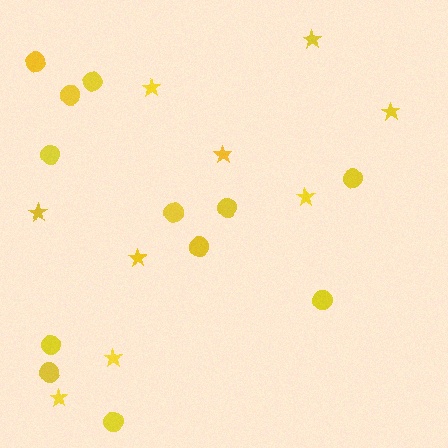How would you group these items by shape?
There are 2 groups: one group of stars (9) and one group of circles (12).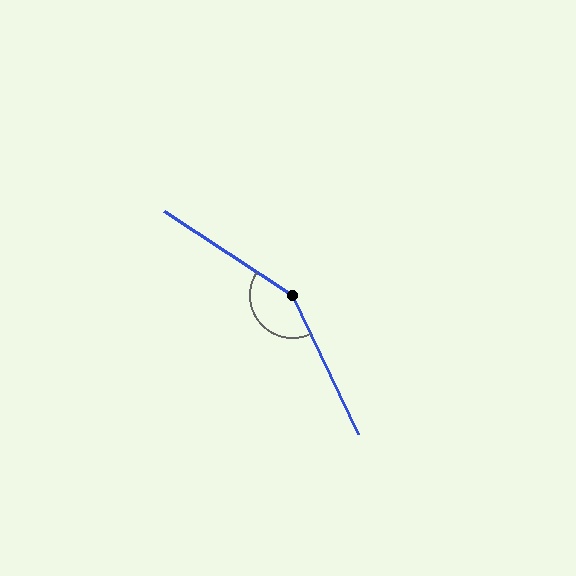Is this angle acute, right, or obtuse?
It is obtuse.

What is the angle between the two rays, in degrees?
Approximately 149 degrees.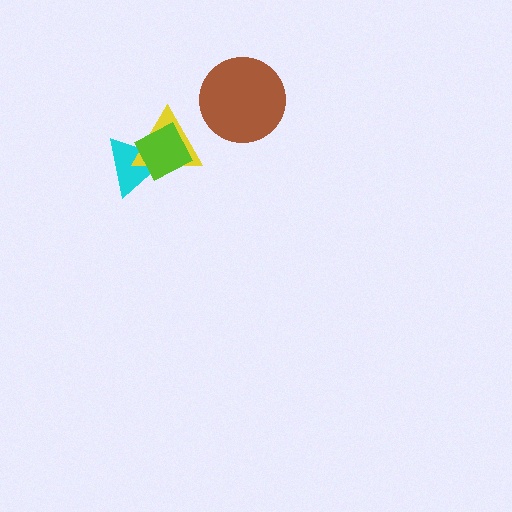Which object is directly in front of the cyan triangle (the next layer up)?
The yellow triangle is directly in front of the cyan triangle.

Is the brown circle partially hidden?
No, no other shape covers it.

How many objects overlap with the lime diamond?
2 objects overlap with the lime diamond.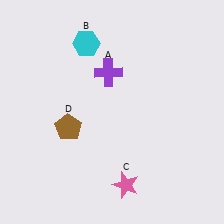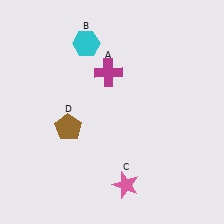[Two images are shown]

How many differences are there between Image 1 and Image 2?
There is 1 difference between the two images.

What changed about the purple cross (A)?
In Image 1, A is purple. In Image 2, it changed to magenta.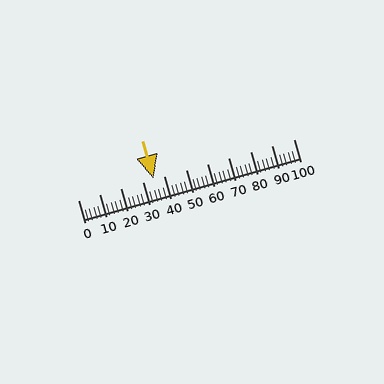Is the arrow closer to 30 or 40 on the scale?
The arrow is closer to 40.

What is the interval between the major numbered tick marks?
The major tick marks are spaced 10 units apart.